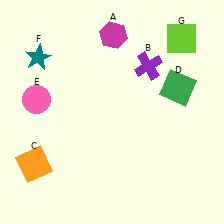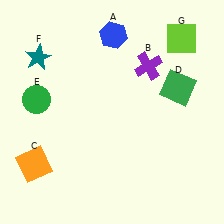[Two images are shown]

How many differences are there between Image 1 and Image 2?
There are 2 differences between the two images.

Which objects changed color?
A changed from magenta to blue. E changed from pink to green.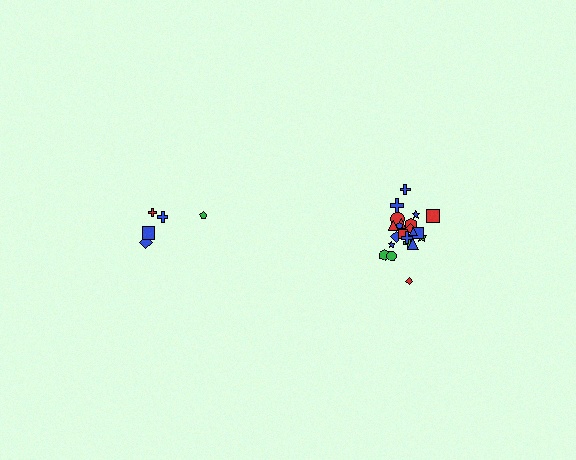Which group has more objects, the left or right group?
The right group.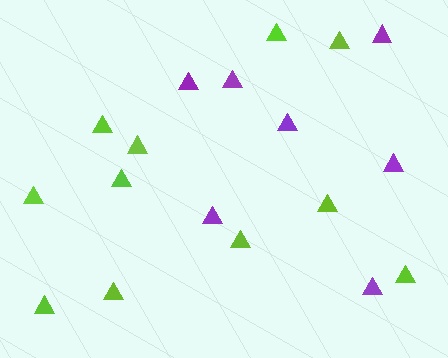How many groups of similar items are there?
There are 2 groups: one group of purple triangles (7) and one group of lime triangles (11).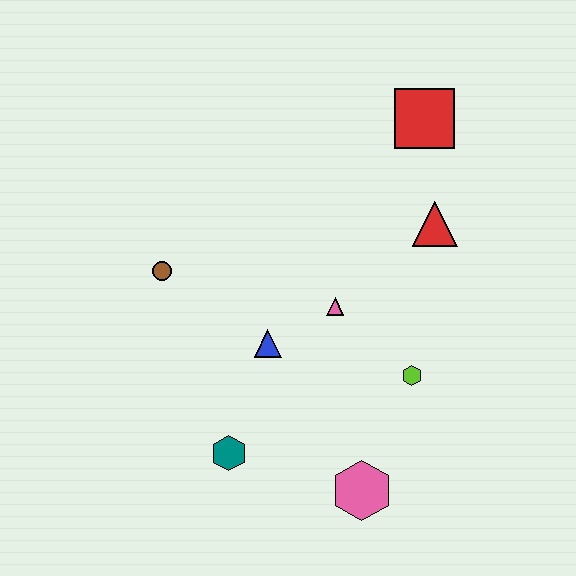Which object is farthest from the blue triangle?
The red square is farthest from the blue triangle.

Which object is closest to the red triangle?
The red square is closest to the red triangle.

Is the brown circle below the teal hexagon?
No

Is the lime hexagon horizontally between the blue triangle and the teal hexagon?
No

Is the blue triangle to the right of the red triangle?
No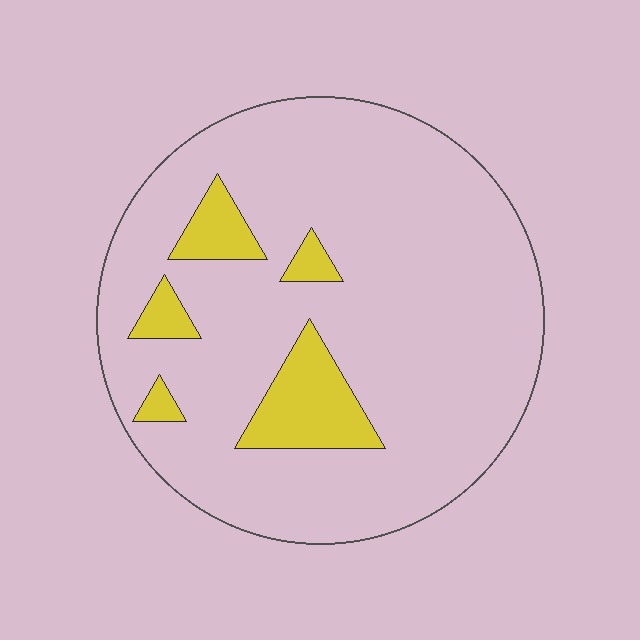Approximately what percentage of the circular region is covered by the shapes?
Approximately 15%.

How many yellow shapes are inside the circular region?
5.